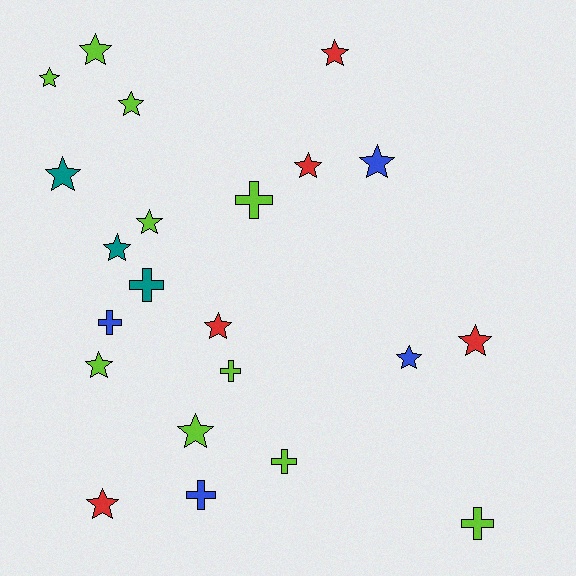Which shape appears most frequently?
Star, with 15 objects.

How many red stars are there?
There are 5 red stars.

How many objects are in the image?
There are 22 objects.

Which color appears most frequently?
Lime, with 10 objects.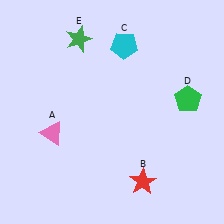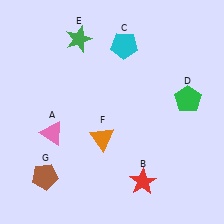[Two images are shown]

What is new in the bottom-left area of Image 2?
An orange triangle (F) was added in the bottom-left area of Image 2.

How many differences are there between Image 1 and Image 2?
There are 2 differences between the two images.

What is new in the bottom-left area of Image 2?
A brown pentagon (G) was added in the bottom-left area of Image 2.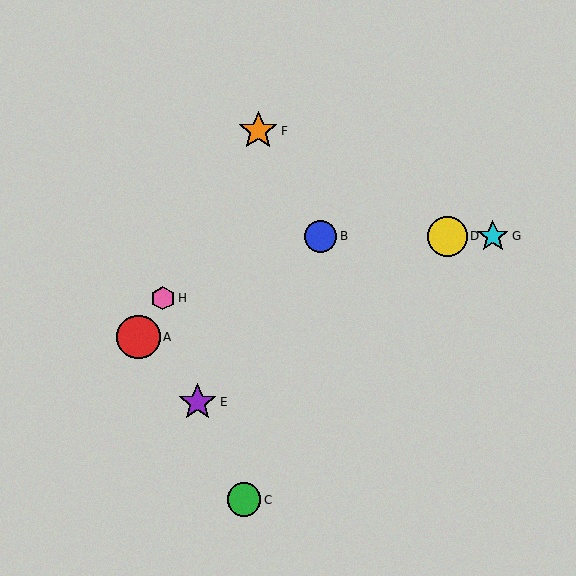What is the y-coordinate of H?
Object H is at y≈298.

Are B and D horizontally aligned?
Yes, both are at y≈237.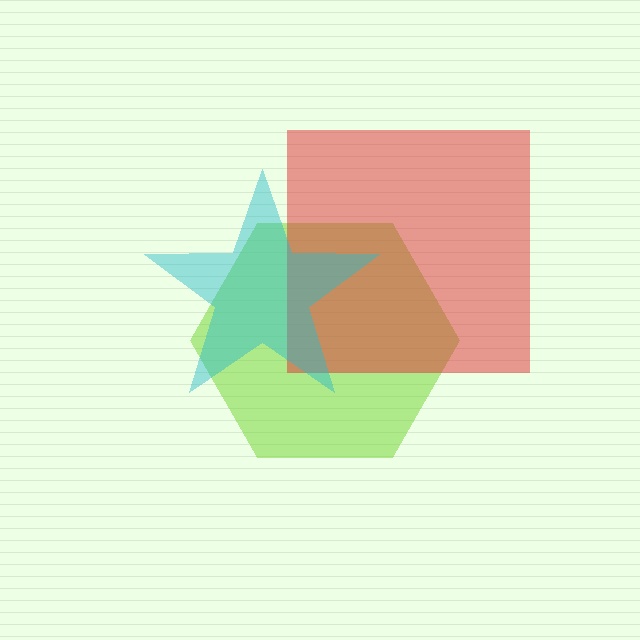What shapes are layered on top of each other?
The layered shapes are: a lime hexagon, a red square, a cyan star.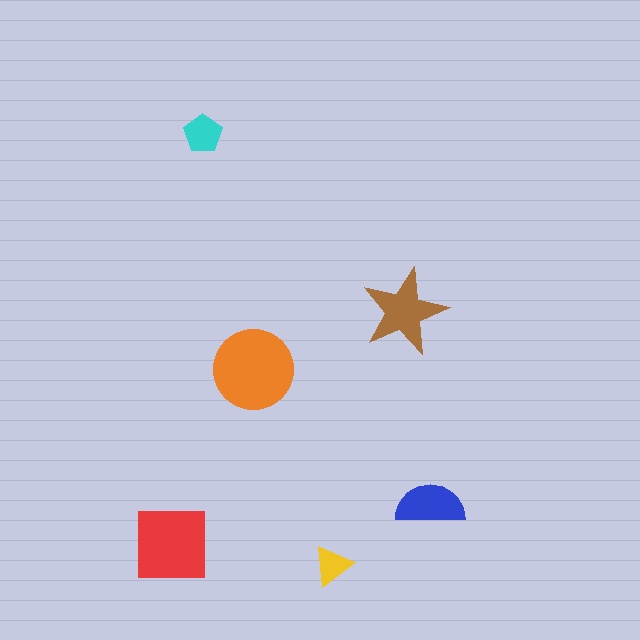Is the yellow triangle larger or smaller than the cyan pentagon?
Smaller.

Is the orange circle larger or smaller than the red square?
Larger.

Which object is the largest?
The orange circle.